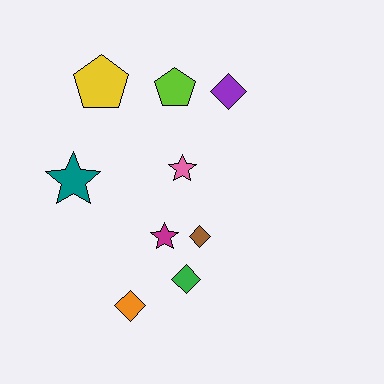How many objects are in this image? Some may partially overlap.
There are 9 objects.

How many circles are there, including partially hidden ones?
There are no circles.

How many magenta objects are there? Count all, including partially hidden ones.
There is 1 magenta object.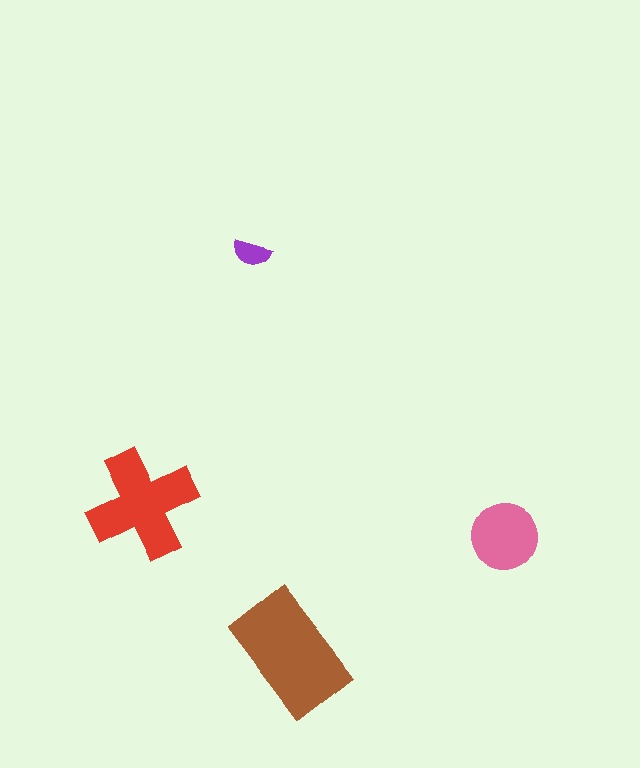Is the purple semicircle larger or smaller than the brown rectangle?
Smaller.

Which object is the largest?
The brown rectangle.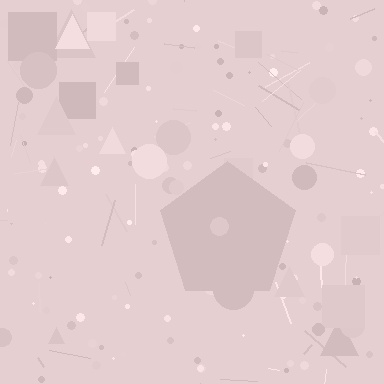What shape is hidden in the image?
A pentagon is hidden in the image.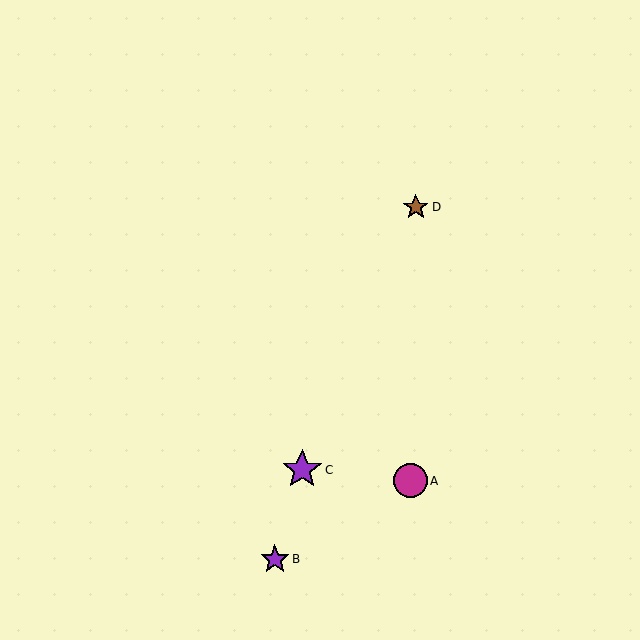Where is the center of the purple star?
The center of the purple star is at (275, 559).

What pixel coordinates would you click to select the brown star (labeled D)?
Click at (416, 207) to select the brown star D.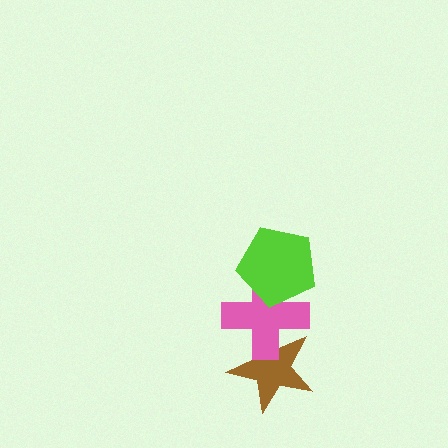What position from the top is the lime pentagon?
The lime pentagon is 1st from the top.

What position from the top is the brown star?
The brown star is 3rd from the top.